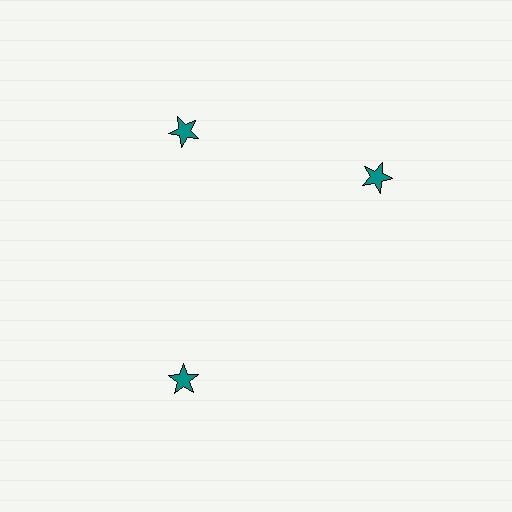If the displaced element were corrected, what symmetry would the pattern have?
It would have 3-fold rotational symmetry — the pattern would map onto itself every 120 degrees.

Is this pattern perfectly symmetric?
No. The 3 teal stars are arranged in a ring, but one element near the 3 o'clock position is rotated out of alignment along the ring, breaking the 3-fold rotational symmetry.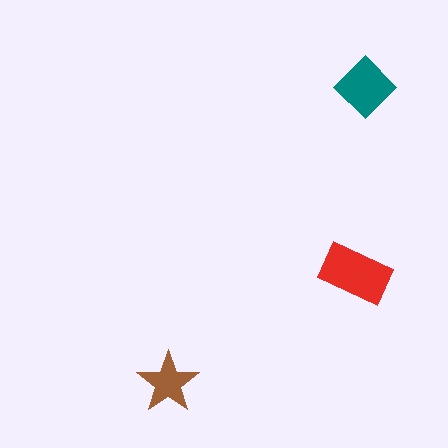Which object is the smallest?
The brown star.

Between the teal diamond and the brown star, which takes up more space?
The teal diamond.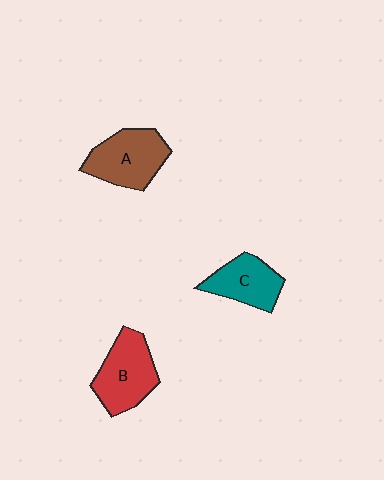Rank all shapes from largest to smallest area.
From largest to smallest: A (brown), B (red), C (teal).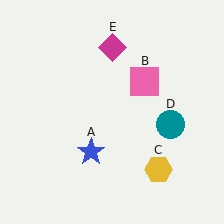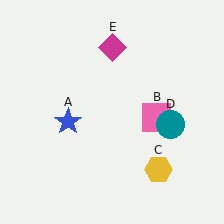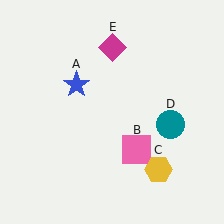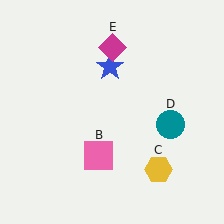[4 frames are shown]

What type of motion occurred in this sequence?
The blue star (object A), pink square (object B) rotated clockwise around the center of the scene.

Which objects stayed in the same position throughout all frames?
Yellow hexagon (object C) and teal circle (object D) and magenta diamond (object E) remained stationary.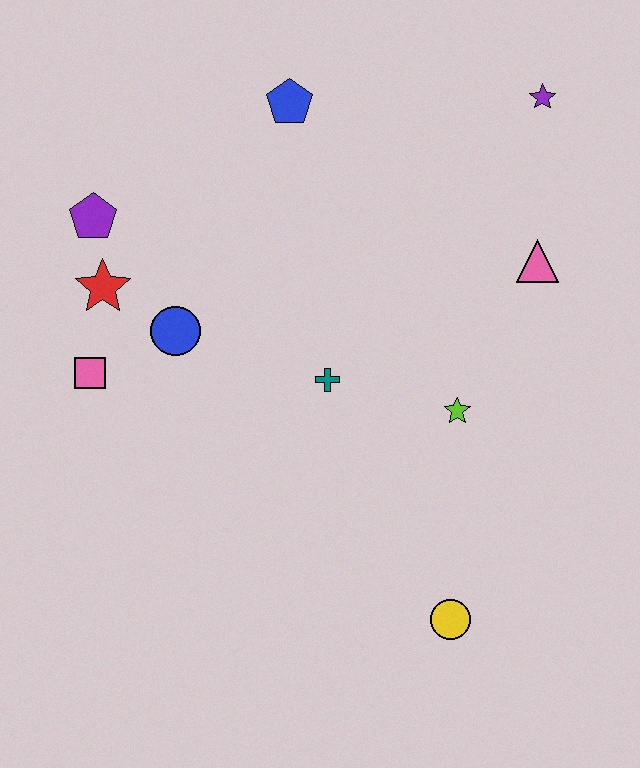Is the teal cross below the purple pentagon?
Yes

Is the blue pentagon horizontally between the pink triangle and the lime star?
No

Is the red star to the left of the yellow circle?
Yes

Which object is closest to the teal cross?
The lime star is closest to the teal cross.